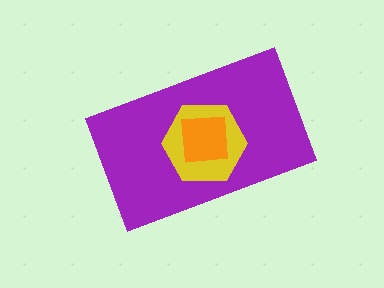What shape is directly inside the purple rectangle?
The yellow hexagon.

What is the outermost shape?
The purple rectangle.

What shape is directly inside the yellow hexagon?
The orange square.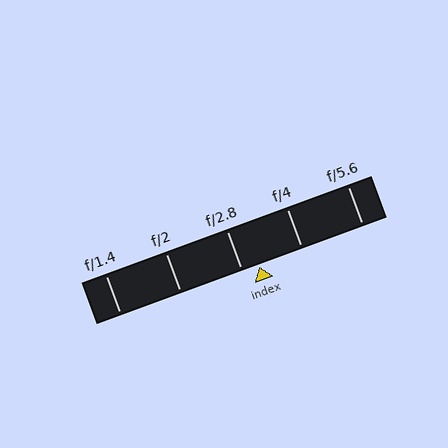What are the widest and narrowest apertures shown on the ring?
The widest aperture shown is f/1.4 and the narrowest is f/5.6.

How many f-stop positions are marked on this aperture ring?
There are 5 f-stop positions marked.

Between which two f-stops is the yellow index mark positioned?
The index mark is between f/2.8 and f/4.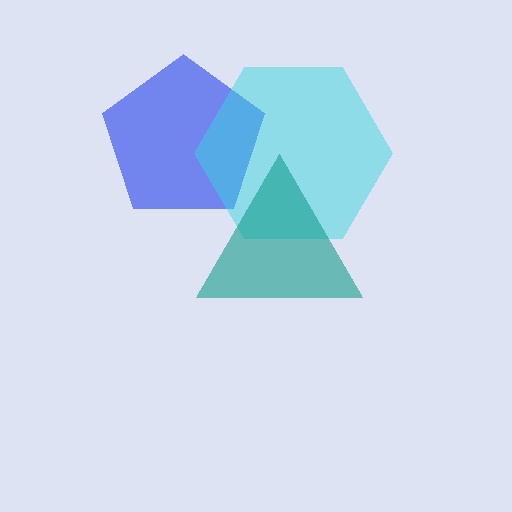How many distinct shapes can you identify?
There are 3 distinct shapes: a blue pentagon, a cyan hexagon, a teal triangle.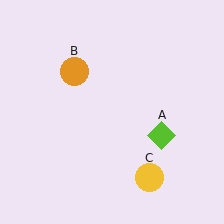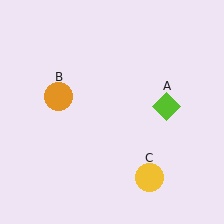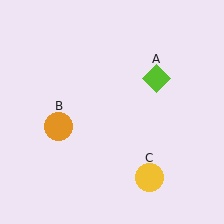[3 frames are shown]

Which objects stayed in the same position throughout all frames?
Yellow circle (object C) remained stationary.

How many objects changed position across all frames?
2 objects changed position: lime diamond (object A), orange circle (object B).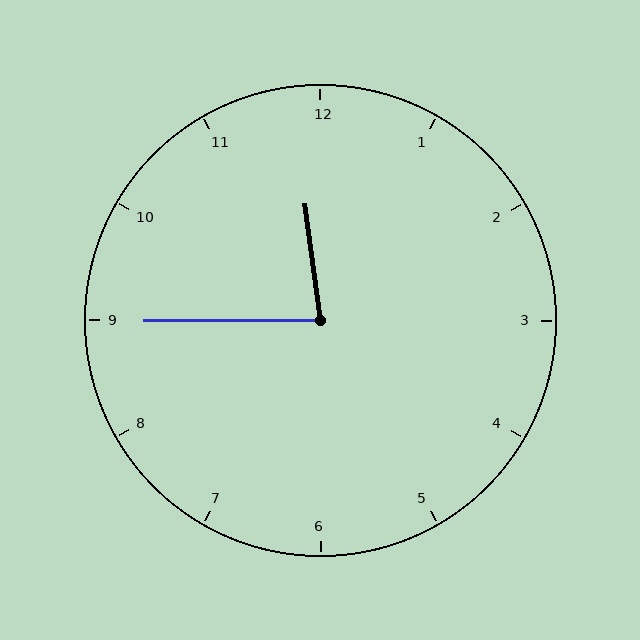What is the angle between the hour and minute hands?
Approximately 82 degrees.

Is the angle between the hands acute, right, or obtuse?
It is acute.